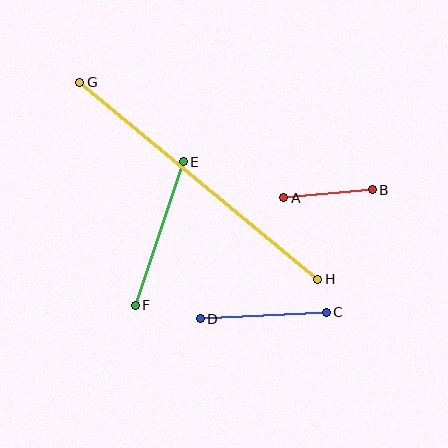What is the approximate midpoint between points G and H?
The midpoint is at approximately (199, 181) pixels.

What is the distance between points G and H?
The distance is approximately 309 pixels.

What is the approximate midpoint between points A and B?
The midpoint is at approximately (328, 194) pixels.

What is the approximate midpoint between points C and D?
The midpoint is at approximately (263, 315) pixels.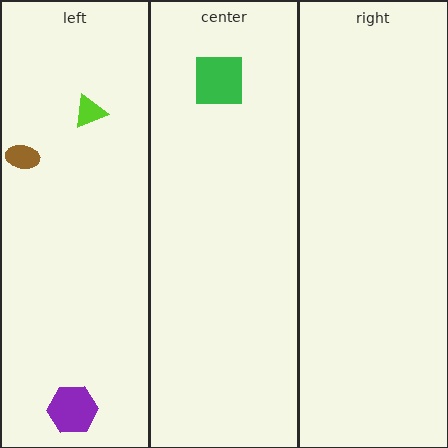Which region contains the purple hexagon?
The left region.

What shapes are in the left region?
The brown ellipse, the purple hexagon, the lime triangle.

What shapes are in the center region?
The green square.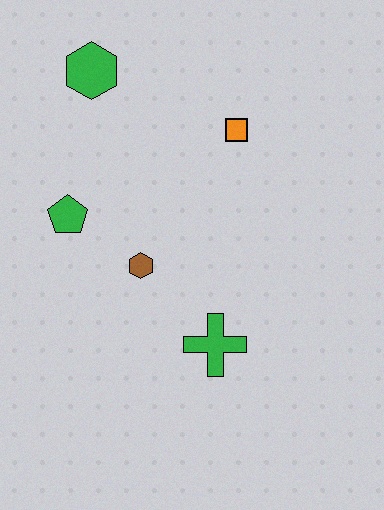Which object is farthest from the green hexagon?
The green cross is farthest from the green hexagon.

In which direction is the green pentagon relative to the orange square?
The green pentagon is to the left of the orange square.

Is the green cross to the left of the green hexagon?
No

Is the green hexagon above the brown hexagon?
Yes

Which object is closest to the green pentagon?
The brown hexagon is closest to the green pentagon.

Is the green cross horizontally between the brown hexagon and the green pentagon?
No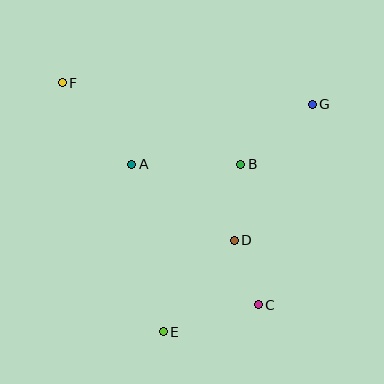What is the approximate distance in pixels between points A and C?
The distance between A and C is approximately 189 pixels.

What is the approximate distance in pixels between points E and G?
The distance between E and G is approximately 272 pixels.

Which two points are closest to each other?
Points C and D are closest to each other.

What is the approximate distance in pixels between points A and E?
The distance between A and E is approximately 171 pixels.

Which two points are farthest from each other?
Points C and F are farthest from each other.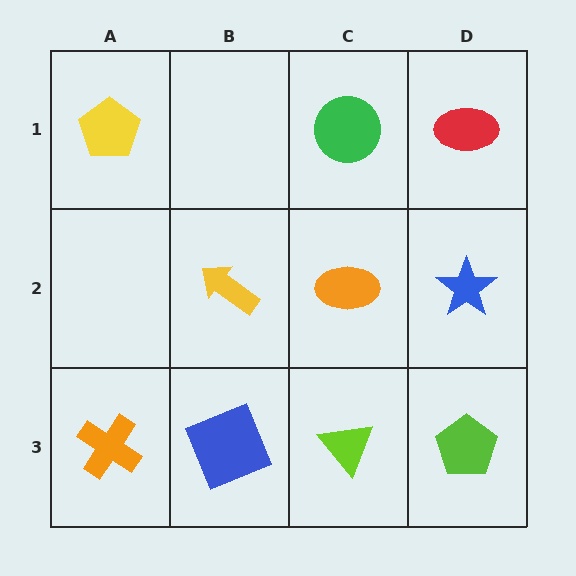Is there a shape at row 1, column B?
No, that cell is empty.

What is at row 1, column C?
A green circle.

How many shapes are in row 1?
3 shapes.